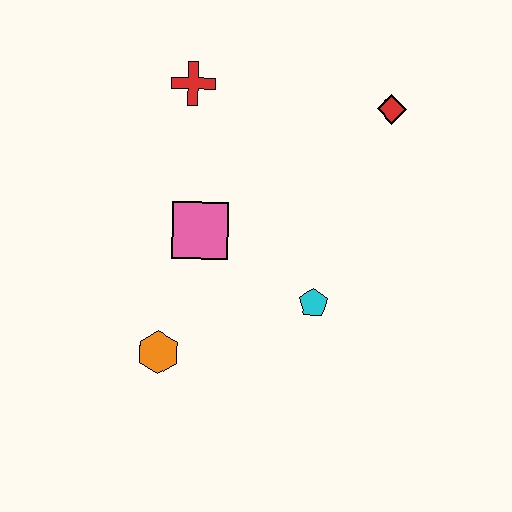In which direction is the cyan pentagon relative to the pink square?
The cyan pentagon is to the right of the pink square.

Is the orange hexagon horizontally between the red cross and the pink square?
No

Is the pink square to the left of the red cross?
No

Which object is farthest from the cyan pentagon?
The red cross is farthest from the cyan pentagon.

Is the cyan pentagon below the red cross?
Yes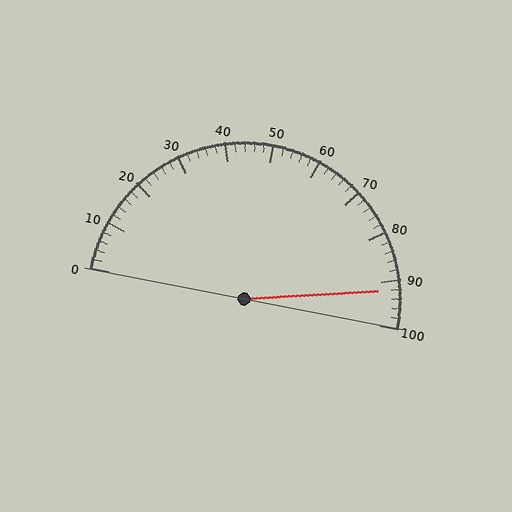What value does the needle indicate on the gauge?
The needle indicates approximately 92.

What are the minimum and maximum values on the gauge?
The gauge ranges from 0 to 100.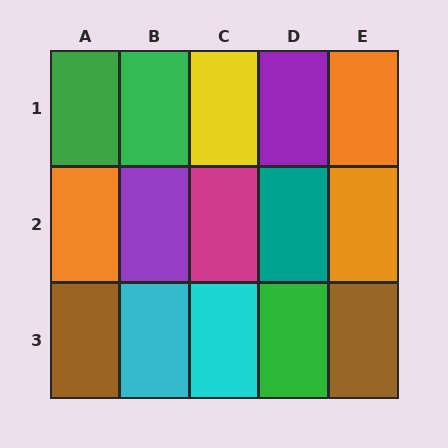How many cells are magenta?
1 cell is magenta.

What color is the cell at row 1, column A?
Green.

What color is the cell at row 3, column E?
Brown.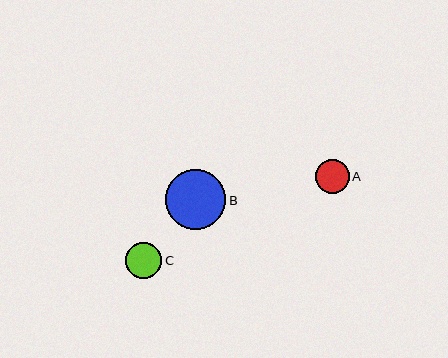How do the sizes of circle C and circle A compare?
Circle C and circle A are approximately the same size.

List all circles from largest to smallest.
From largest to smallest: B, C, A.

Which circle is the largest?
Circle B is the largest with a size of approximately 60 pixels.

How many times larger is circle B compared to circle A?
Circle B is approximately 1.8 times the size of circle A.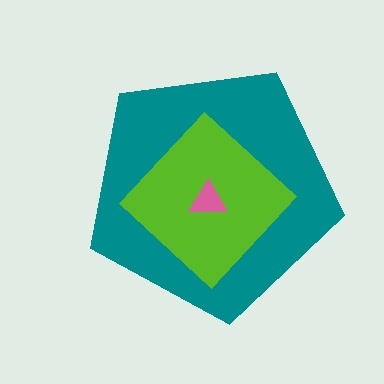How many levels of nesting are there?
3.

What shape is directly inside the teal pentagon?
The lime diamond.